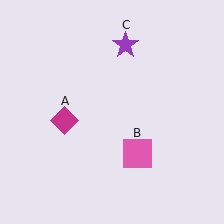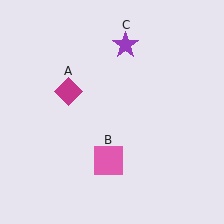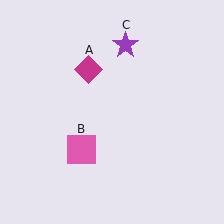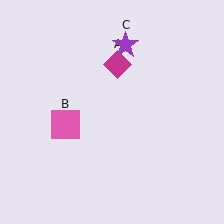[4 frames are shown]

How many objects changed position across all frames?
2 objects changed position: magenta diamond (object A), pink square (object B).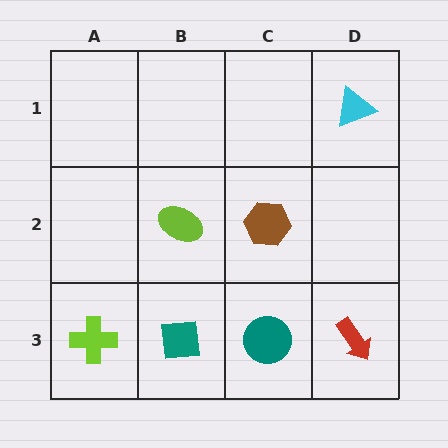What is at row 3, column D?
A red arrow.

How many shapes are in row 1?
1 shape.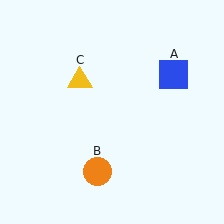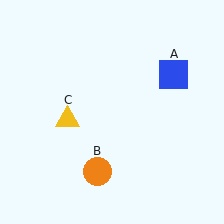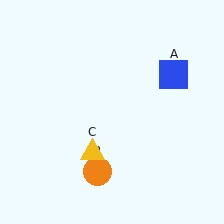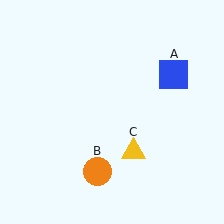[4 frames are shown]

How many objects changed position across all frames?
1 object changed position: yellow triangle (object C).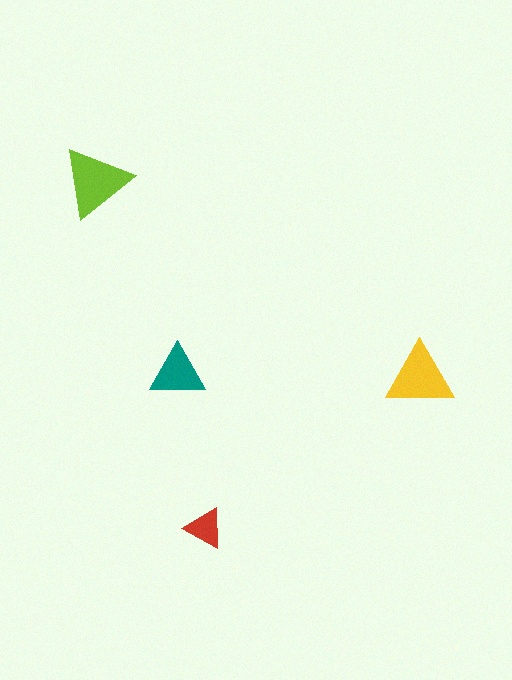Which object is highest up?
The lime triangle is topmost.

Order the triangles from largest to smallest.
the lime one, the yellow one, the teal one, the red one.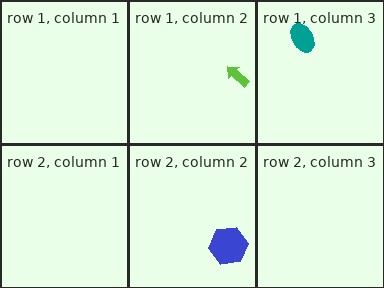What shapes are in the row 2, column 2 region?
The blue hexagon.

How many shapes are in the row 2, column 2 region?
1.